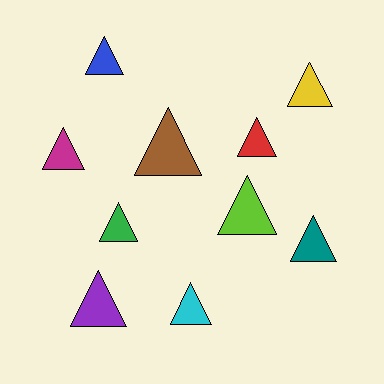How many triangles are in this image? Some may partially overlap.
There are 10 triangles.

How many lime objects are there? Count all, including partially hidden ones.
There is 1 lime object.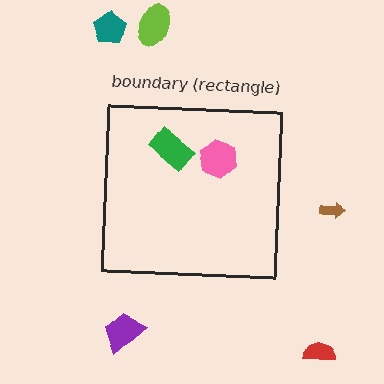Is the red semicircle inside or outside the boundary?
Outside.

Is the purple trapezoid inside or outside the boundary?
Outside.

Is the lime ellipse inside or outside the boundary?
Outside.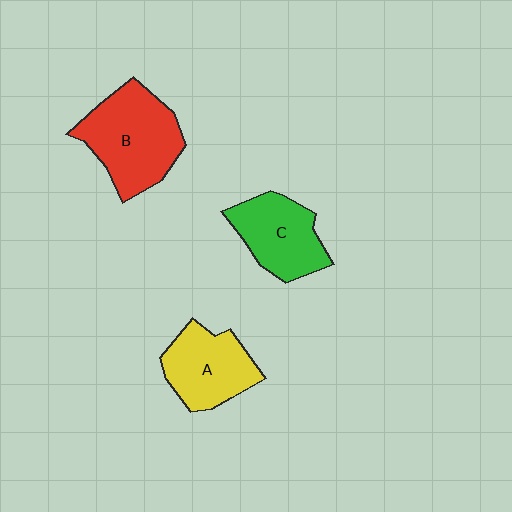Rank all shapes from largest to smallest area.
From largest to smallest: B (red), A (yellow), C (green).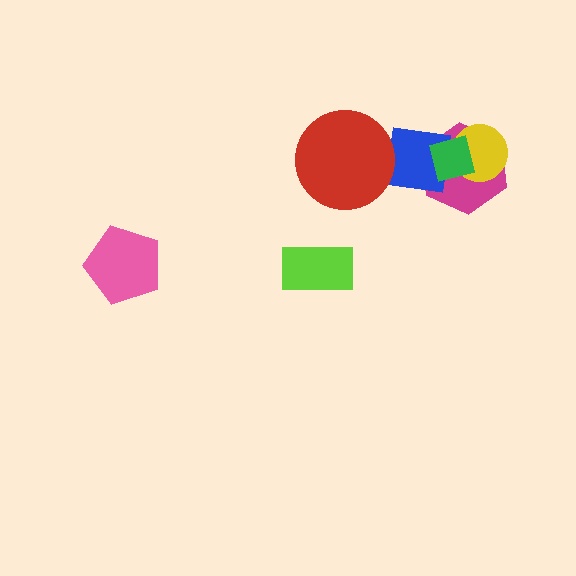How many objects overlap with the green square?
3 objects overlap with the green square.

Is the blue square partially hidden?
Yes, it is partially covered by another shape.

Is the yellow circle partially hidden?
Yes, it is partially covered by another shape.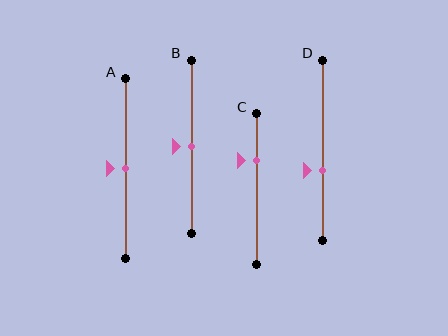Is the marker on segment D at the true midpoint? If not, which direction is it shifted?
No, the marker on segment D is shifted downward by about 11% of the segment length.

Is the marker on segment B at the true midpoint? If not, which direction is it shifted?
Yes, the marker on segment B is at the true midpoint.